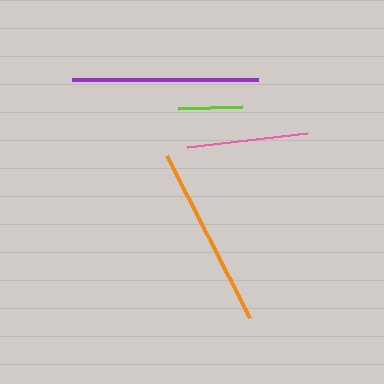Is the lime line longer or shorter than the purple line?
The purple line is longer than the lime line.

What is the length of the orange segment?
The orange segment is approximately 182 pixels long.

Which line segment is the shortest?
The lime line is the shortest at approximately 63 pixels.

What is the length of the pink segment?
The pink segment is approximately 122 pixels long.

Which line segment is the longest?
The purple line is the longest at approximately 186 pixels.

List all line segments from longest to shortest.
From longest to shortest: purple, orange, pink, lime.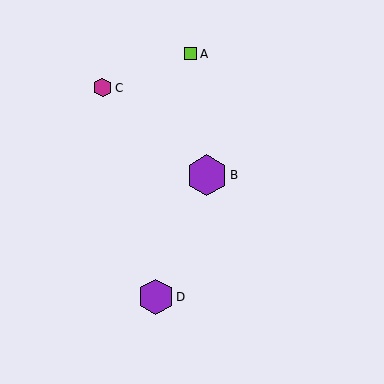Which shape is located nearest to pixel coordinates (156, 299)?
The purple hexagon (labeled D) at (156, 297) is nearest to that location.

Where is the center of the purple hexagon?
The center of the purple hexagon is at (207, 175).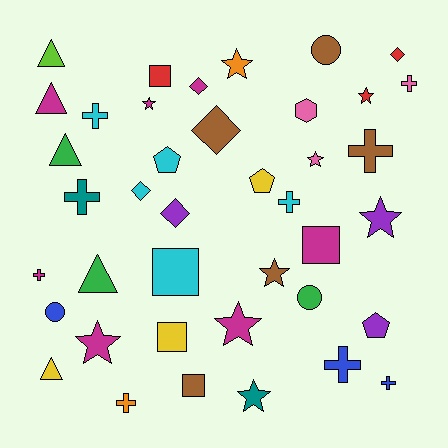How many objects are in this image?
There are 40 objects.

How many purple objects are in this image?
There are 3 purple objects.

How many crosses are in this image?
There are 9 crosses.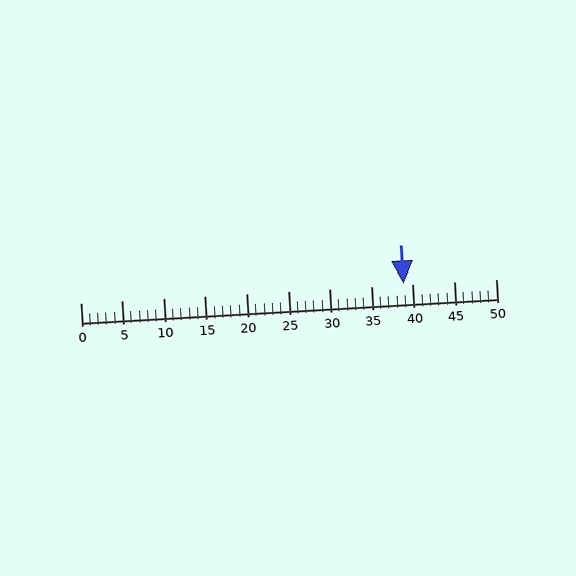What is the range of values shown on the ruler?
The ruler shows values from 0 to 50.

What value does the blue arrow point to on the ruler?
The blue arrow points to approximately 39.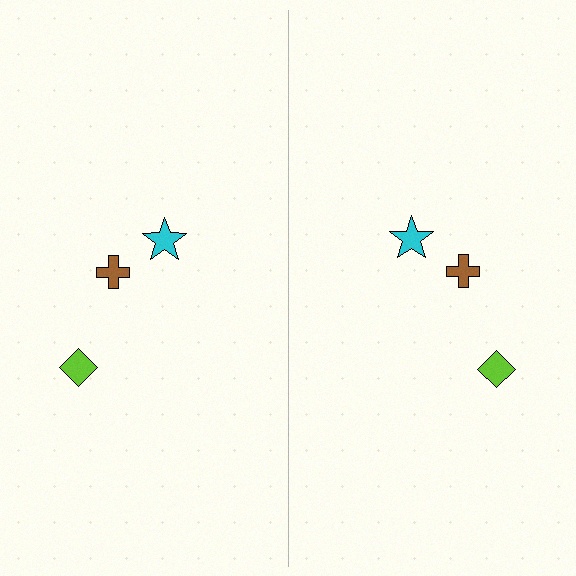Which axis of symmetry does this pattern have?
The pattern has a vertical axis of symmetry running through the center of the image.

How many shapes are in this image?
There are 6 shapes in this image.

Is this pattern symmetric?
Yes, this pattern has bilateral (reflection) symmetry.